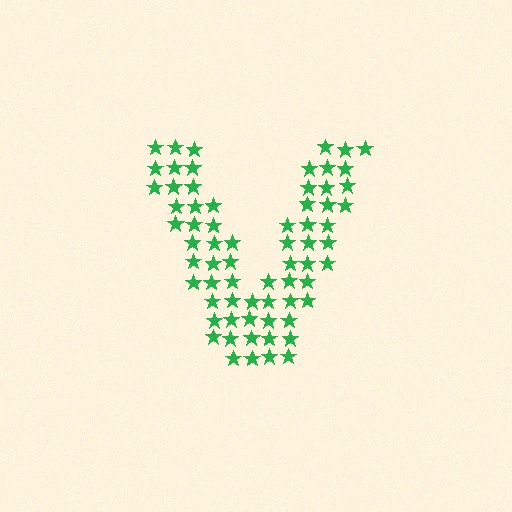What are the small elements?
The small elements are stars.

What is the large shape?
The large shape is the letter V.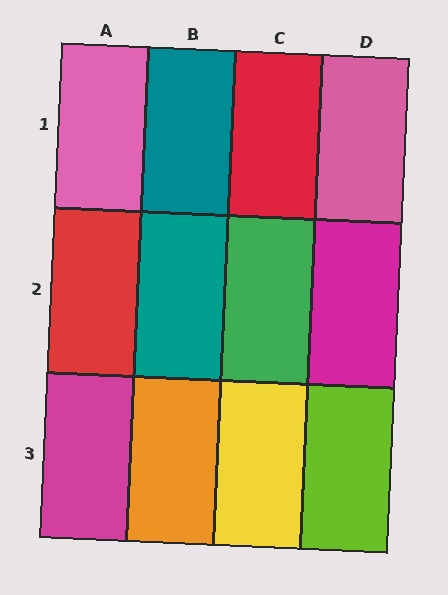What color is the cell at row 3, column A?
Magenta.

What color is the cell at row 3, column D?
Lime.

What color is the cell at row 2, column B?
Teal.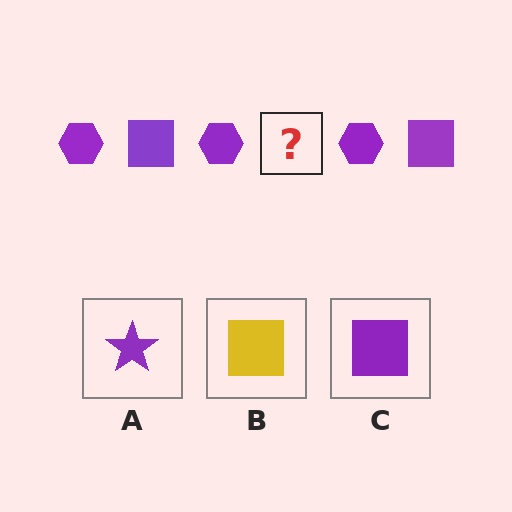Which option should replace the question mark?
Option C.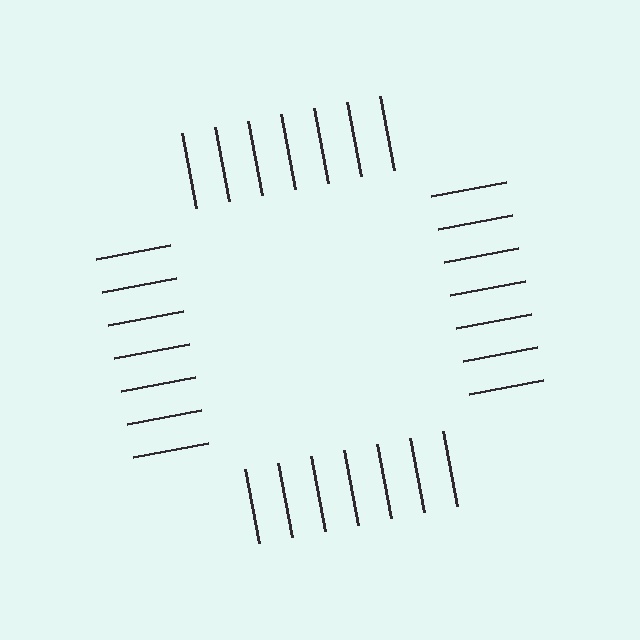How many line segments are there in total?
28 — 7 along each of the 4 edges.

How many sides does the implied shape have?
4 sides — the line-ends trace a square.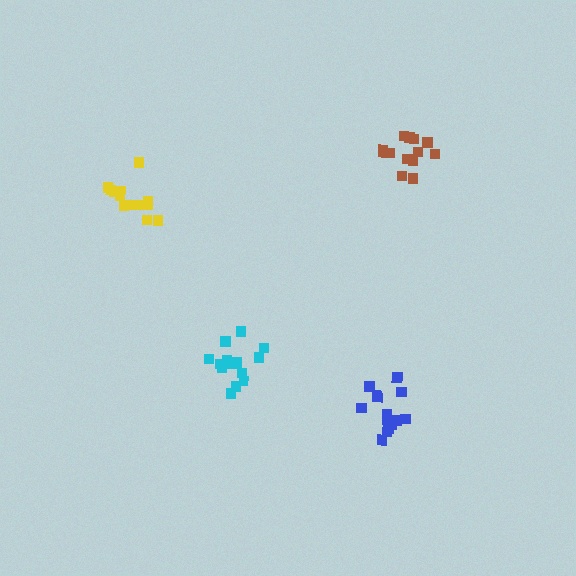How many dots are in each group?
Group 1: 16 dots, Group 2: 13 dots, Group 3: 14 dots, Group 4: 13 dots (56 total).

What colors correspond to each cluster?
The clusters are colored: blue, yellow, cyan, brown.